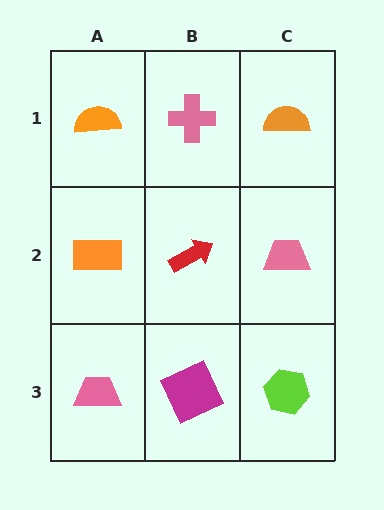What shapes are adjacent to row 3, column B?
A red arrow (row 2, column B), a pink trapezoid (row 3, column A), a lime hexagon (row 3, column C).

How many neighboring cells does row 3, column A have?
2.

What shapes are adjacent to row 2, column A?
An orange semicircle (row 1, column A), a pink trapezoid (row 3, column A), a red arrow (row 2, column B).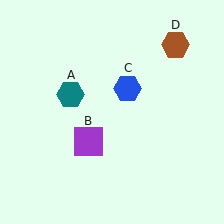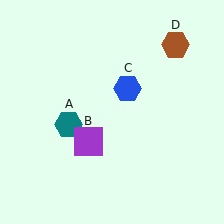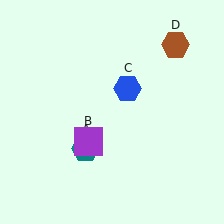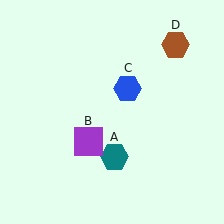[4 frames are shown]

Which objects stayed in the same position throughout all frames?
Purple square (object B) and blue hexagon (object C) and brown hexagon (object D) remained stationary.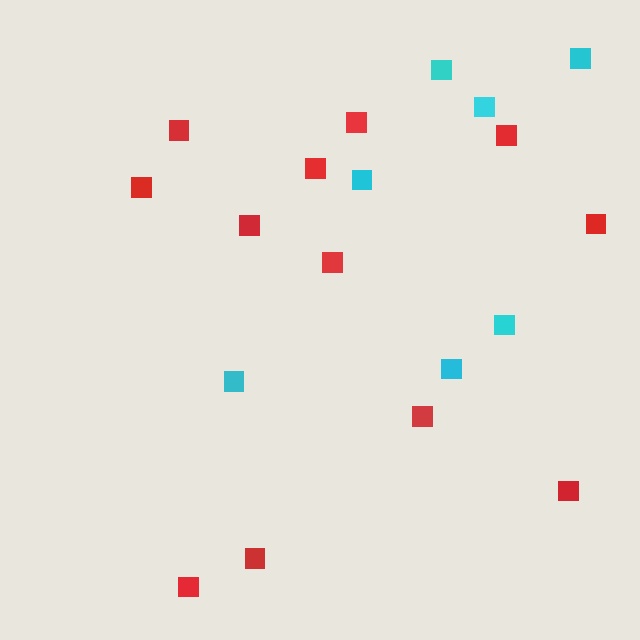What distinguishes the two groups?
There are 2 groups: one group of red squares (12) and one group of cyan squares (7).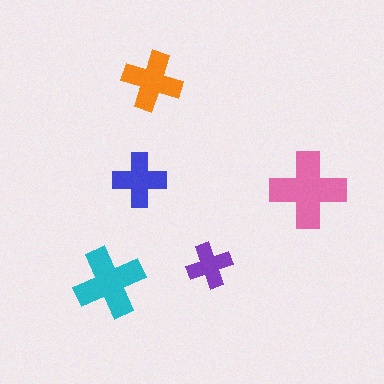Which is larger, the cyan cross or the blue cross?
The cyan one.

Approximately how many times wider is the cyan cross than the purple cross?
About 1.5 times wider.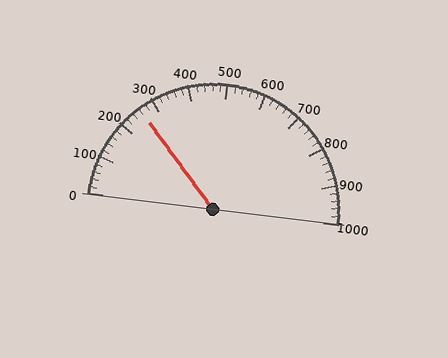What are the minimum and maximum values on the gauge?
The gauge ranges from 0 to 1000.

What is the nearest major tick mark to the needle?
The nearest major tick mark is 300.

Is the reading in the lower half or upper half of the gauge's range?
The reading is in the lower half of the range (0 to 1000).